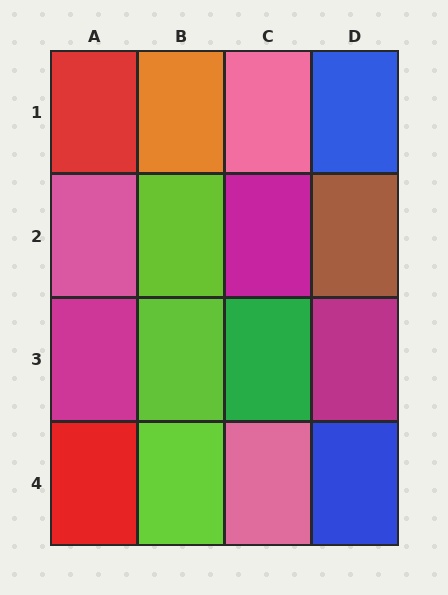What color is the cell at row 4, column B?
Lime.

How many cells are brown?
1 cell is brown.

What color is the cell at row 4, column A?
Red.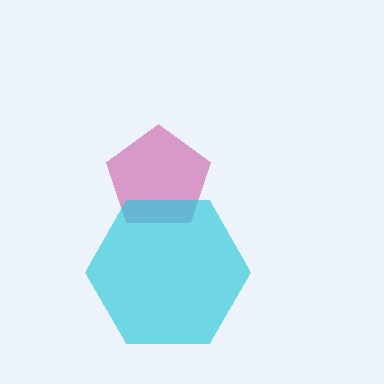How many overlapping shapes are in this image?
There are 2 overlapping shapes in the image.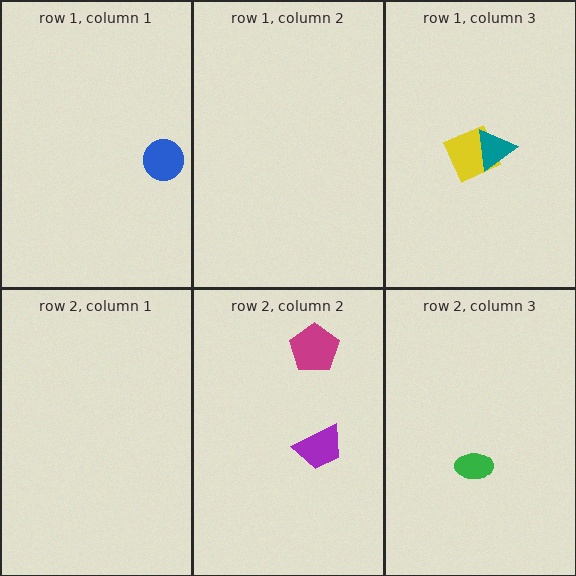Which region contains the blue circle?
The row 1, column 1 region.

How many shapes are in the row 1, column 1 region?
1.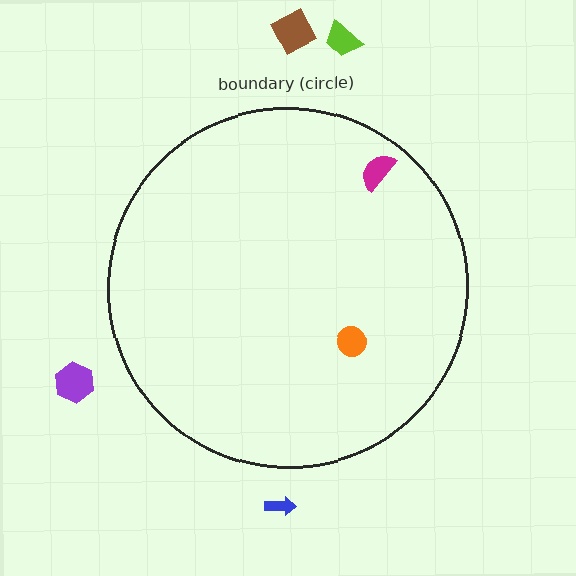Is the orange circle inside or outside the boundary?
Inside.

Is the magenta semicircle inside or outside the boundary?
Inside.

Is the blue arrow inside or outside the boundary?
Outside.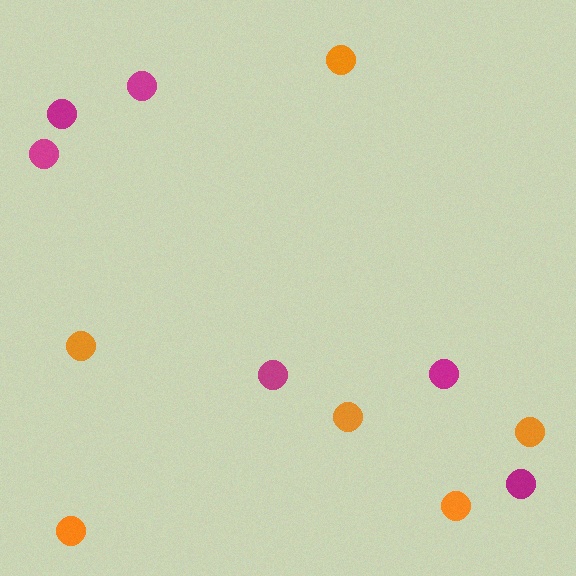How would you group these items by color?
There are 2 groups: one group of orange circles (6) and one group of magenta circles (6).